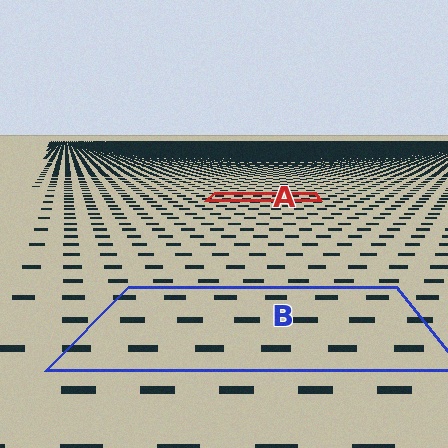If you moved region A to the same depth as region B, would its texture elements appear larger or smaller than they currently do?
They would appear larger. At a closer depth, the same texture elements are projected at a bigger on-screen size.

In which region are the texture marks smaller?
The texture marks are smaller in region A, because it is farther away.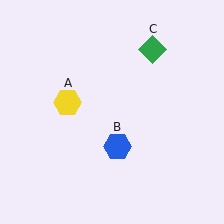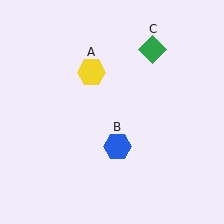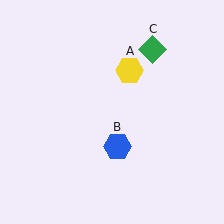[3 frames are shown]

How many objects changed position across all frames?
1 object changed position: yellow hexagon (object A).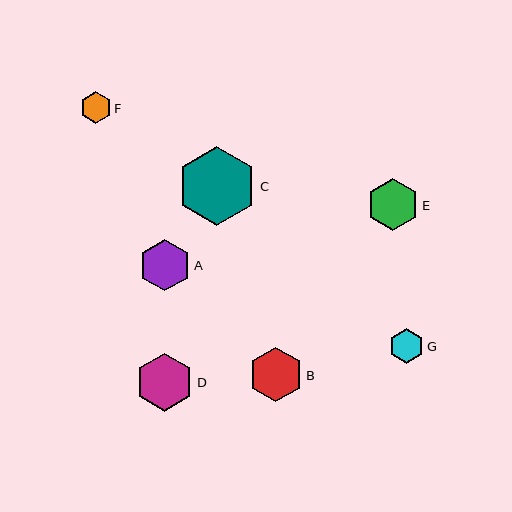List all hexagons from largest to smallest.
From largest to smallest: C, D, B, E, A, G, F.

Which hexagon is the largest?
Hexagon C is the largest with a size of approximately 80 pixels.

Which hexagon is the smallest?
Hexagon F is the smallest with a size of approximately 31 pixels.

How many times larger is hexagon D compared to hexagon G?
Hexagon D is approximately 1.7 times the size of hexagon G.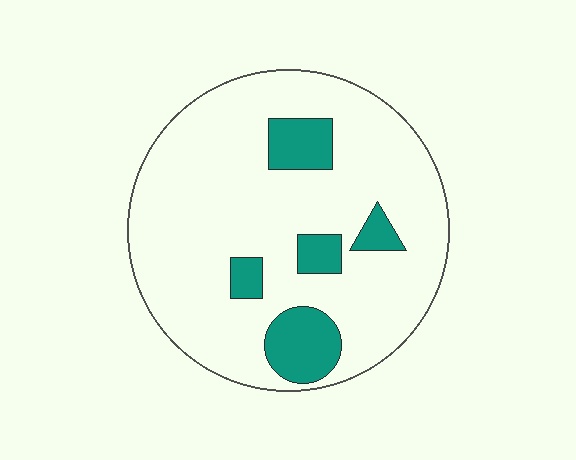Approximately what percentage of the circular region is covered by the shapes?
Approximately 15%.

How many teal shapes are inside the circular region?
5.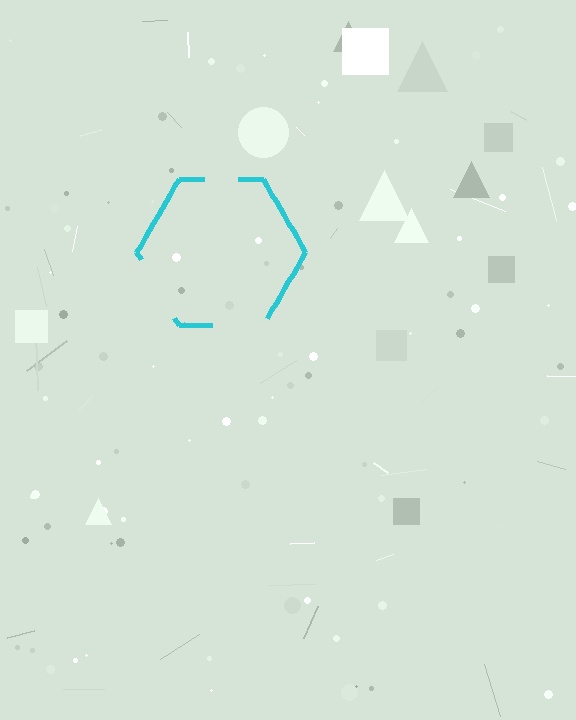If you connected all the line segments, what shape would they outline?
They would outline a hexagon.